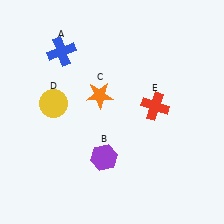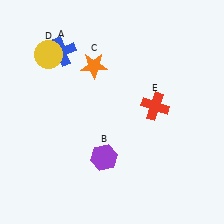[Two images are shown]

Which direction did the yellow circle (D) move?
The yellow circle (D) moved up.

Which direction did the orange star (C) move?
The orange star (C) moved up.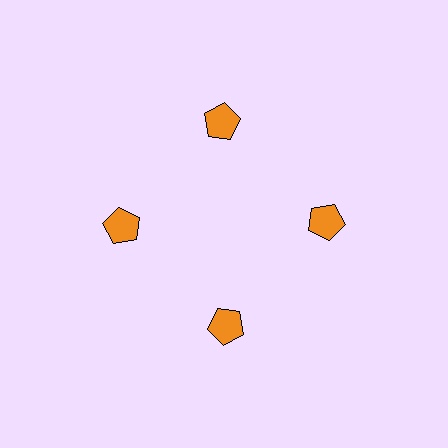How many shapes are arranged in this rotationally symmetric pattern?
There are 4 shapes, arranged in 4 groups of 1.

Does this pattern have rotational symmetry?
Yes, this pattern has 4-fold rotational symmetry. It looks the same after rotating 90 degrees around the center.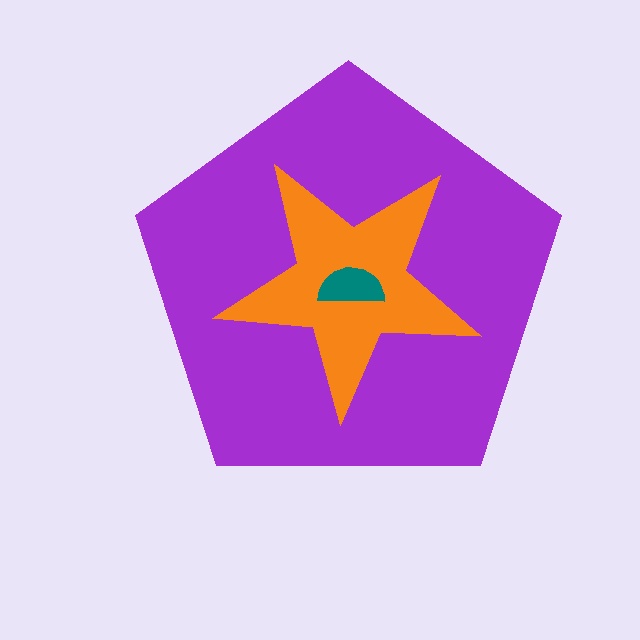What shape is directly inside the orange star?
The teal semicircle.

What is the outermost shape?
The purple pentagon.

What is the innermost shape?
The teal semicircle.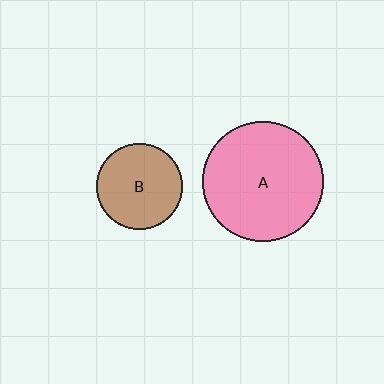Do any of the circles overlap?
No, none of the circles overlap.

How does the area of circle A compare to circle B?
Approximately 2.0 times.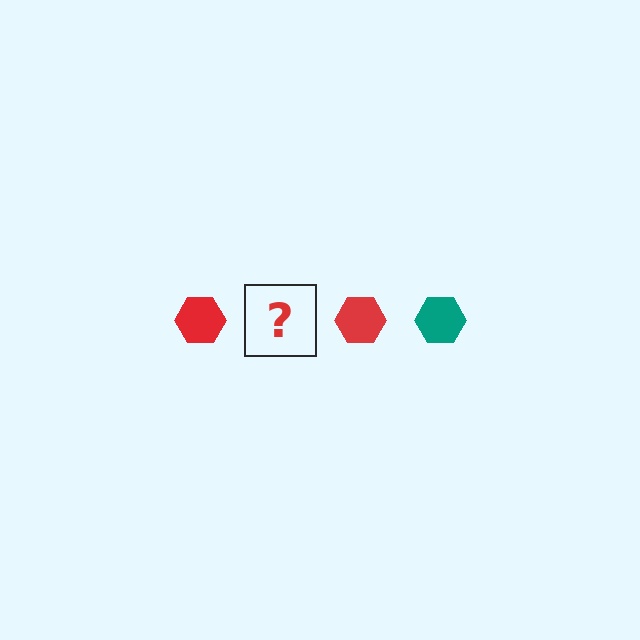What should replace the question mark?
The question mark should be replaced with a teal hexagon.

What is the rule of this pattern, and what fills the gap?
The rule is that the pattern cycles through red, teal hexagons. The gap should be filled with a teal hexagon.